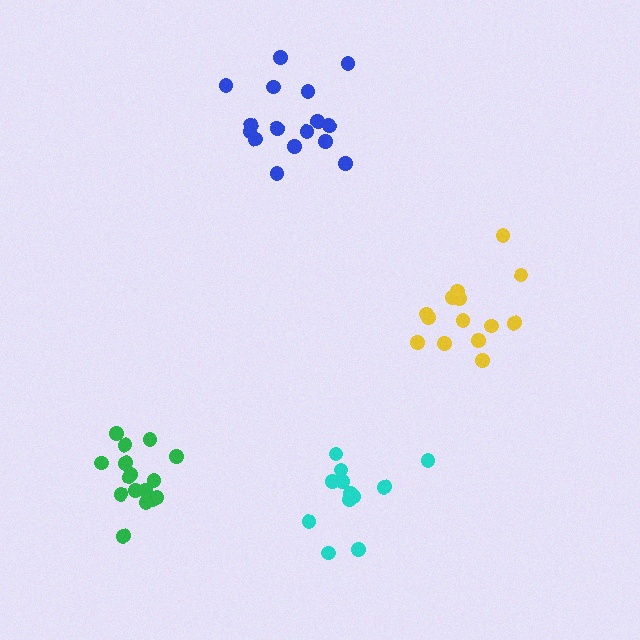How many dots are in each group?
Group 1: 16 dots, Group 2: 14 dots, Group 3: 12 dots, Group 4: 16 dots (58 total).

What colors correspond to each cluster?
The clusters are colored: green, yellow, cyan, blue.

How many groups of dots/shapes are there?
There are 4 groups.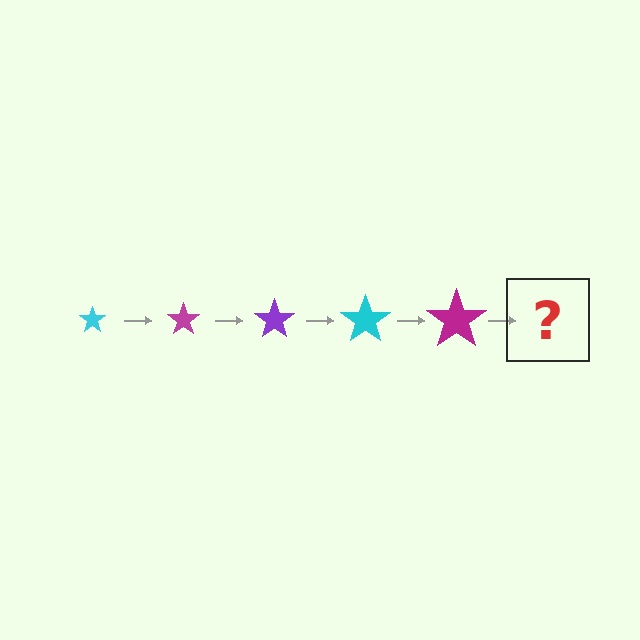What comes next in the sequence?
The next element should be a purple star, larger than the previous one.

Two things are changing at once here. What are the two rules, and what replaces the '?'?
The two rules are that the star grows larger each step and the color cycles through cyan, magenta, and purple. The '?' should be a purple star, larger than the previous one.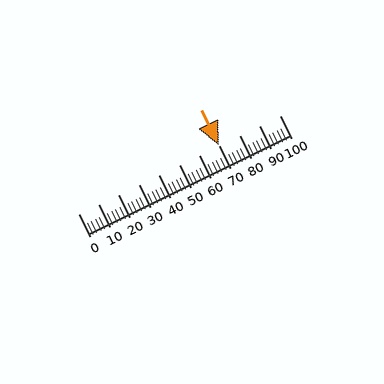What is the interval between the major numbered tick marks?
The major tick marks are spaced 10 units apart.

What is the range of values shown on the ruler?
The ruler shows values from 0 to 100.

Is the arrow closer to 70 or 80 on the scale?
The arrow is closer to 70.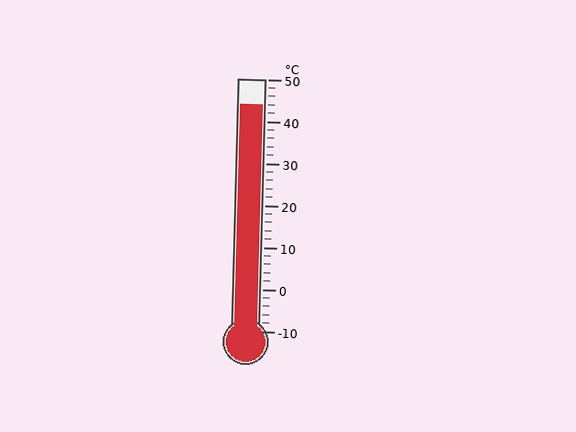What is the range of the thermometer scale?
The thermometer scale ranges from -10°C to 50°C.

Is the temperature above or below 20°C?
The temperature is above 20°C.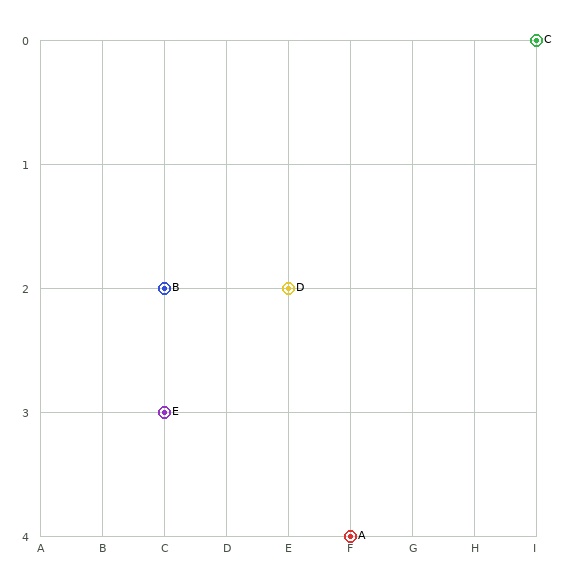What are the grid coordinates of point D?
Point D is at grid coordinates (E, 2).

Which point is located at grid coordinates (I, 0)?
Point C is at (I, 0).